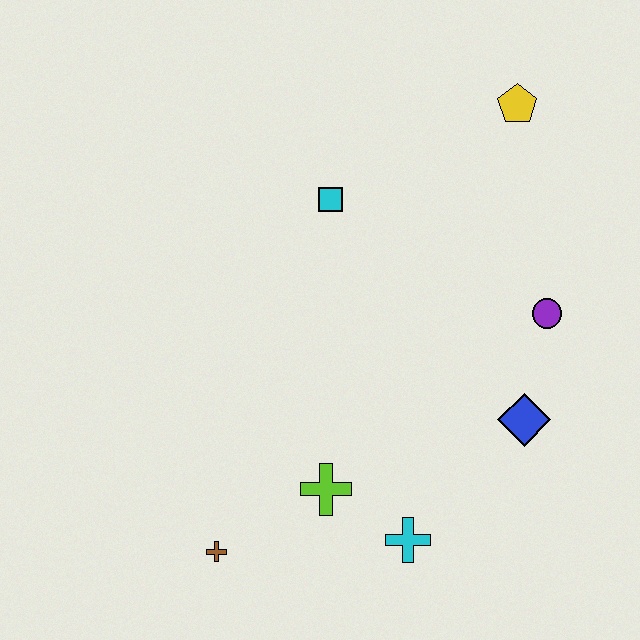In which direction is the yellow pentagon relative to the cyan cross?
The yellow pentagon is above the cyan cross.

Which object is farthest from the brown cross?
The yellow pentagon is farthest from the brown cross.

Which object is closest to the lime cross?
The cyan cross is closest to the lime cross.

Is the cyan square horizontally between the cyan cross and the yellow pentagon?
No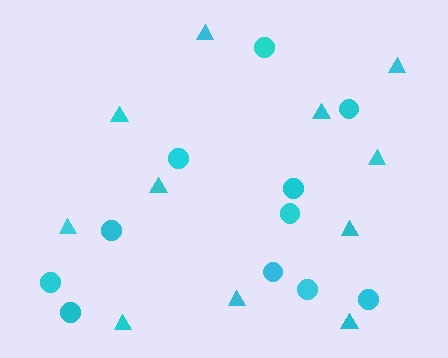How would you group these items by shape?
There are 2 groups: one group of triangles (11) and one group of circles (11).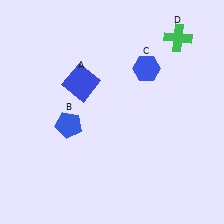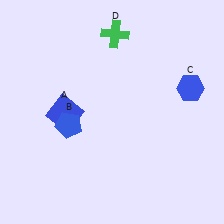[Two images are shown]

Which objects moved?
The objects that moved are: the blue square (A), the blue hexagon (C), the green cross (D).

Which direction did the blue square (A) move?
The blue square (A) moved down.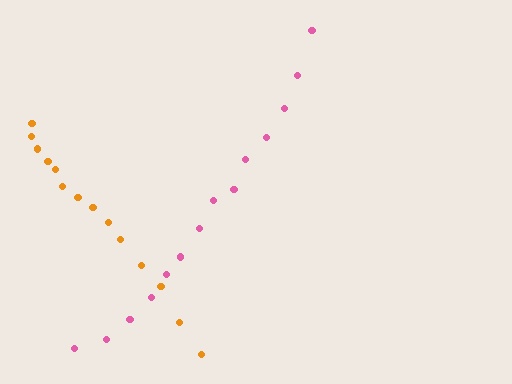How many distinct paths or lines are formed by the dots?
There are 2 distinct paths.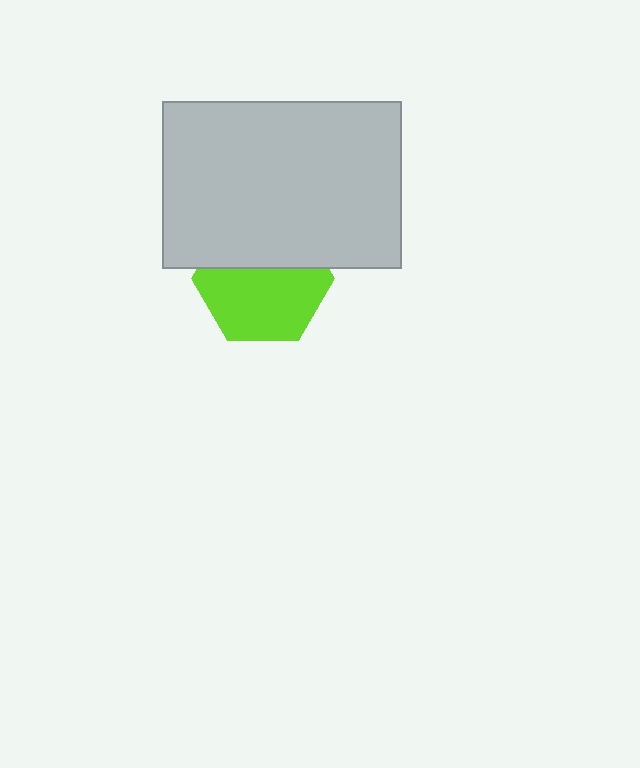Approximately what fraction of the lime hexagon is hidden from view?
Roughly 40% of the lime hexagon is hidden behind the light gray rectangle.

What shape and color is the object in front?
The object in front is a light gray rectangle.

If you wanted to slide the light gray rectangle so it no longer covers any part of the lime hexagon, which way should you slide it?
Slide it up — that is the most direct way to separate the two shapes.